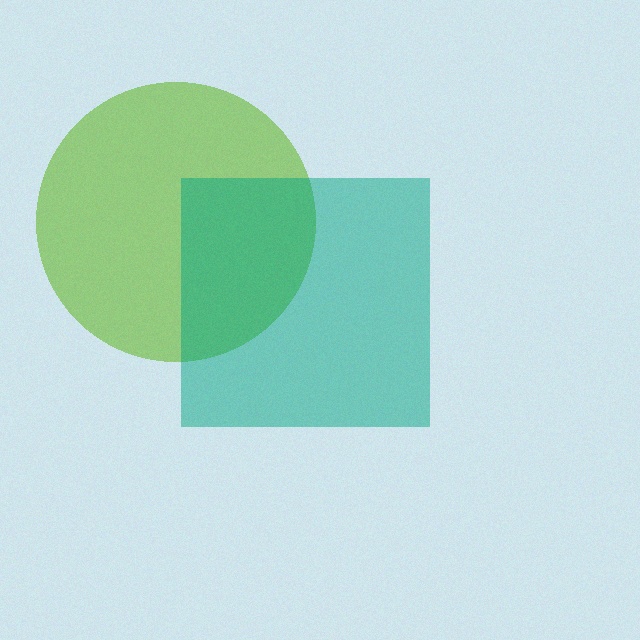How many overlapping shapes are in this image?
There are 2 overlapping shapes in the image.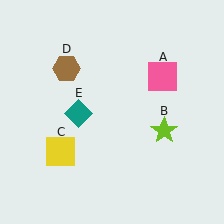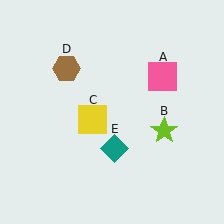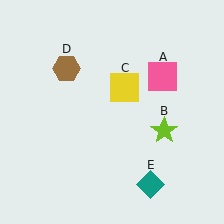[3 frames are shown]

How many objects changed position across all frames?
2 objects changed position: yellow square (object C), teal diamond (object E).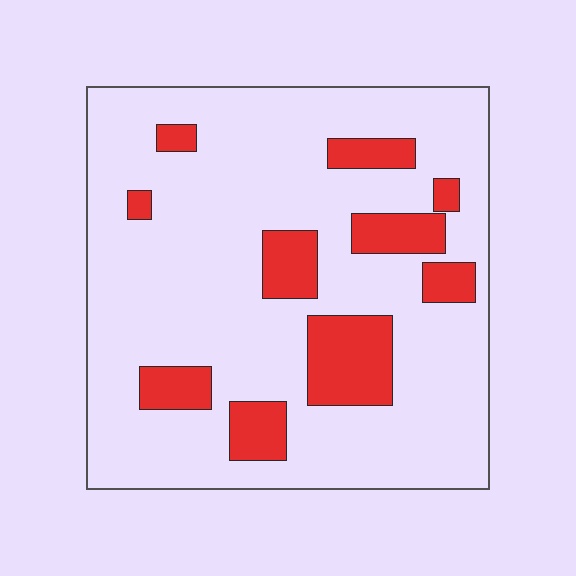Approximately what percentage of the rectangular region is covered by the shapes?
Approximately 20%.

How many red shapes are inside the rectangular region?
10.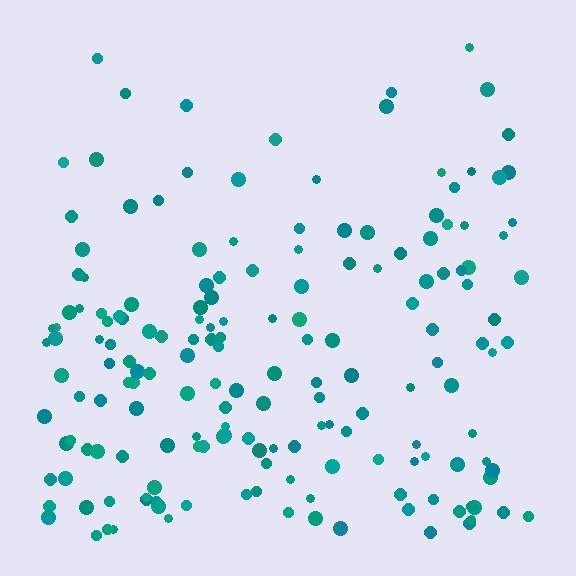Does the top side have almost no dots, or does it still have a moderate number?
Still a moderate number, just noticeably fewer than the bottom.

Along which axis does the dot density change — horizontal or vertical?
Vertical.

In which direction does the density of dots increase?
From top to bottom, with the bottom side densest.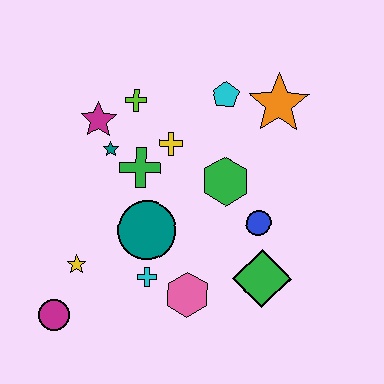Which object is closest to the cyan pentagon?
The orange star is closest to the cyan pentagon.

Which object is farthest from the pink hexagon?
The orange star is farthest from the pink hexagon.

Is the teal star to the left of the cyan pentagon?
Yes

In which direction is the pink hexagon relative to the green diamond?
The pink hexagon is to the left of the green diamond.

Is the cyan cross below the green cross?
Yes